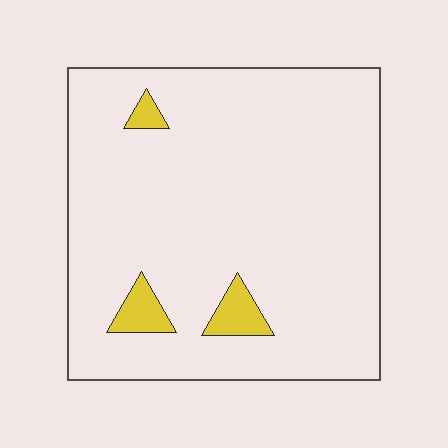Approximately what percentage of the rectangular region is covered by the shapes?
Approximately 5%.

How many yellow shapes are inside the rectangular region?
3.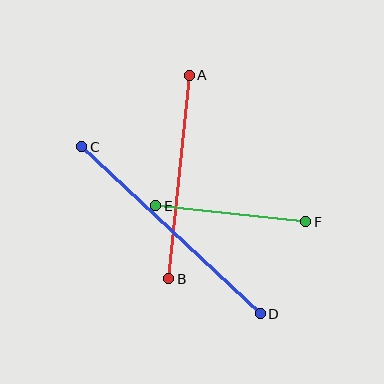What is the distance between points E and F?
The distance is approximately 151 pixels.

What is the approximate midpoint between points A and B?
The midpoint is at approximately (179, 177) pixels.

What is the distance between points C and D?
The distance is approximately 244 pixels.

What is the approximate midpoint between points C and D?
The midpoint is at approximately (171, 230) pixels.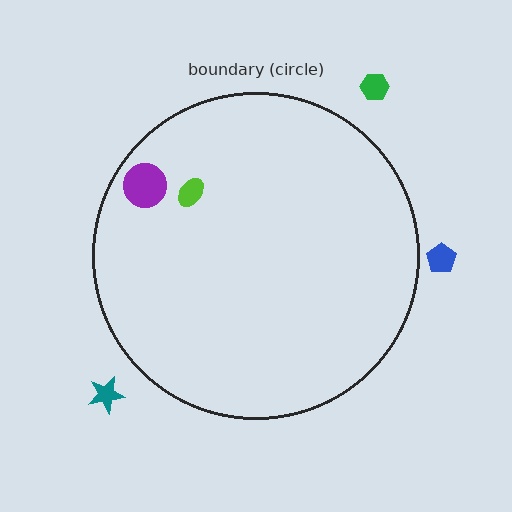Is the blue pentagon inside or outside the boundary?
Outside.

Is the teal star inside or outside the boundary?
Outside.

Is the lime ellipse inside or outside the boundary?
Inside.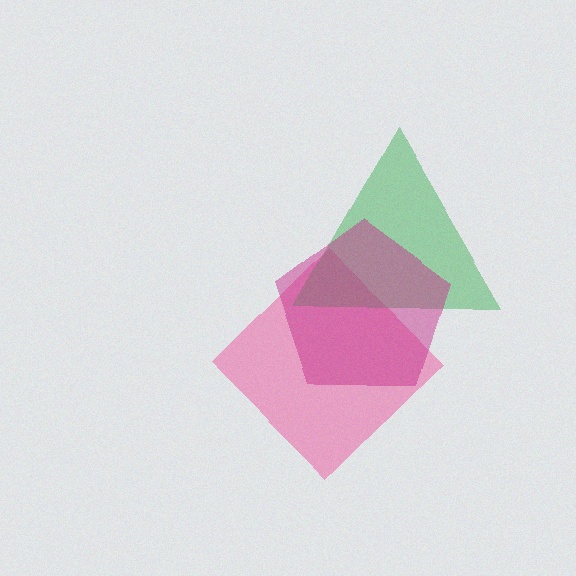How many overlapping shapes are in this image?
There are 3 overlapping shapes in the image.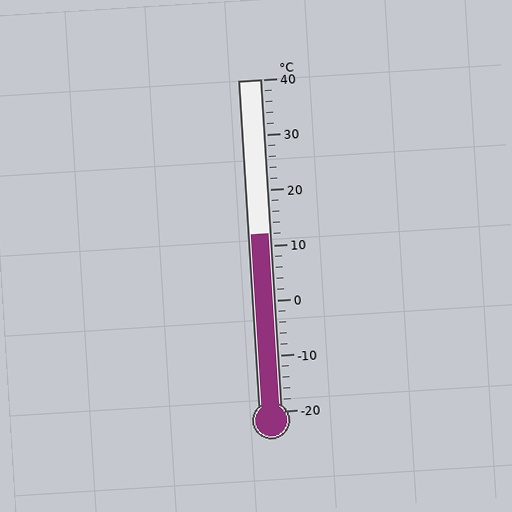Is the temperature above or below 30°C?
The temperature is below 30°C.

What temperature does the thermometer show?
The thermometer shows approximately 12°C.